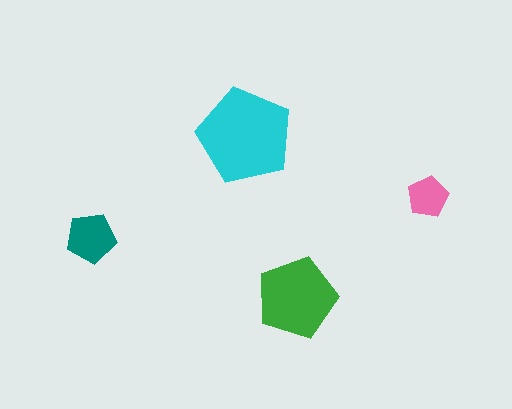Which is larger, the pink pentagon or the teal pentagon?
The teal one.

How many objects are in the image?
There are 4 objects in the image.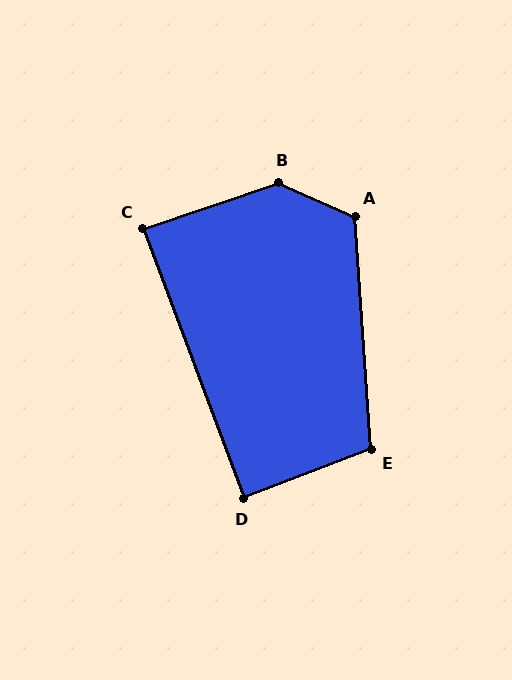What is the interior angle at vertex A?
Approximately 117 degrees (obtuse).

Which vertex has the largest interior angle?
B, at approximately 138 degrees.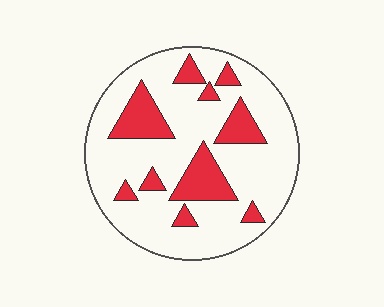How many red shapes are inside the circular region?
10.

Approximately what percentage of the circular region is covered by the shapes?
Approximately 20%.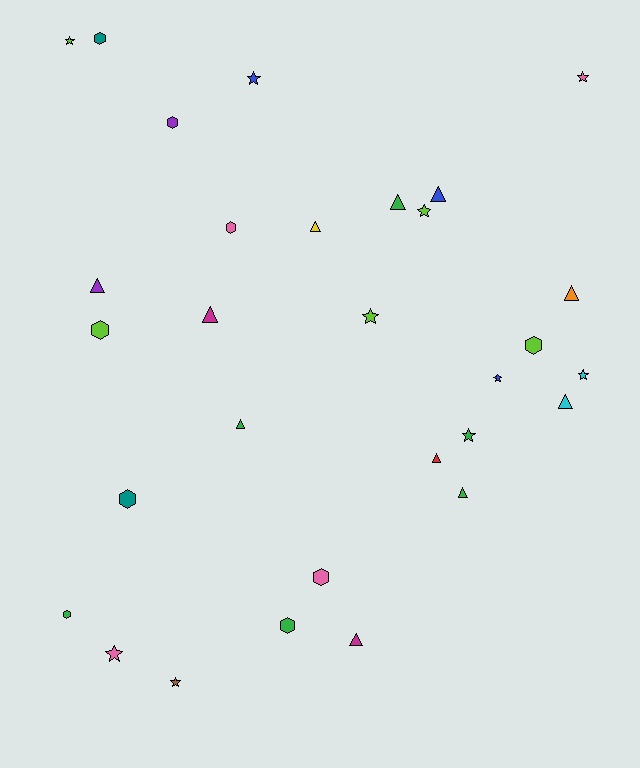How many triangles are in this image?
There are 11 triangles.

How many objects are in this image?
There are 30 objects.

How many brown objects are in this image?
There is 1 brown object.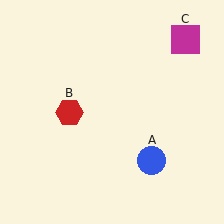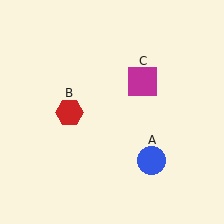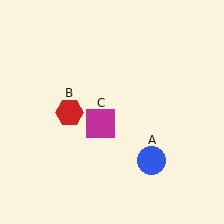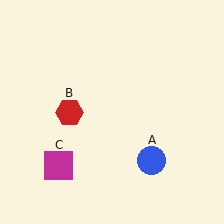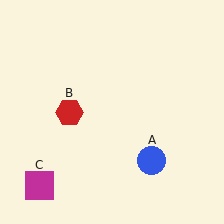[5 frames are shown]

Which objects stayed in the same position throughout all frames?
Blue circle (object A) and red hexagon (object B) remained stationary.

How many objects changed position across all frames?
1 object changed position: magenta square (object C).